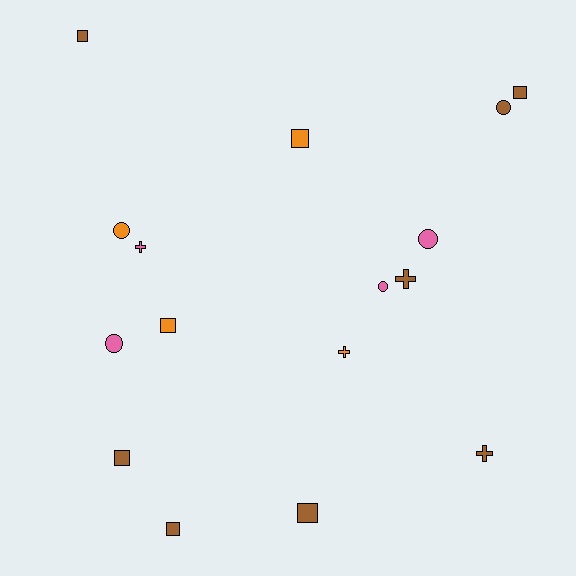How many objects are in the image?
There are 16 objects.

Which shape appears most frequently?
Square, with 7 objects.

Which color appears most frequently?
Brown, with 8 objects.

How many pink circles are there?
There are 3 pink circles.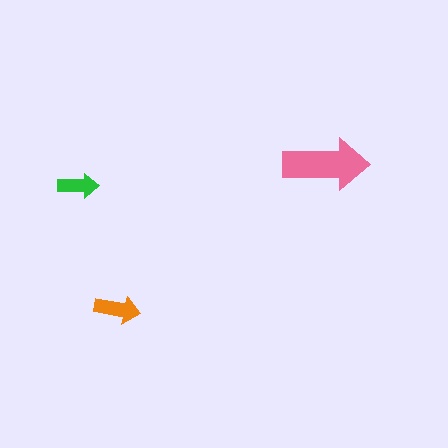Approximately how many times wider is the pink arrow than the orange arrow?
About 2 times wider.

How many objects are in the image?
There are 3 objects in the image.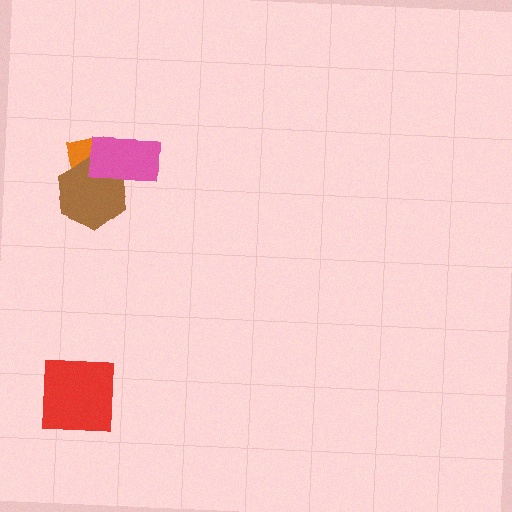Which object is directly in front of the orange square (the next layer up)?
The brown hexagon is directly in front of the orange square.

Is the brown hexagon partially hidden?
Yes, it is partially covered by another shape.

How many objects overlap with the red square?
0 objects overlap with the red square.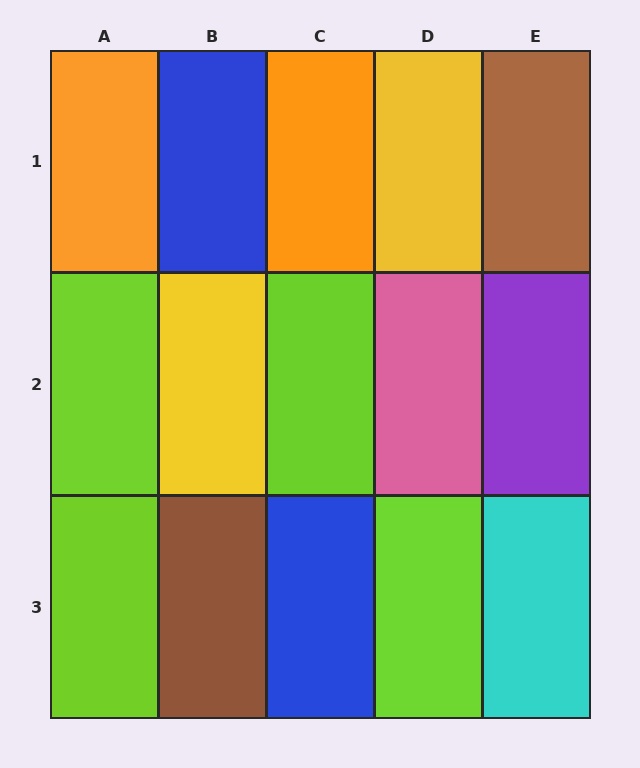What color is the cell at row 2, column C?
Lime.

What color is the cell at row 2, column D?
Pink.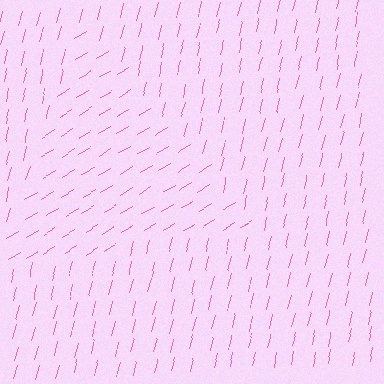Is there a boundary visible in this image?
Yes, there is a texture boundary formed by a change in line orientation.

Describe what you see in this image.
The image is filled with small pink line segments. A triangle region in the image has lines oriented differently from the surrounding lines, creating a visible texture boundary.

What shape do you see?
I see a triangle.